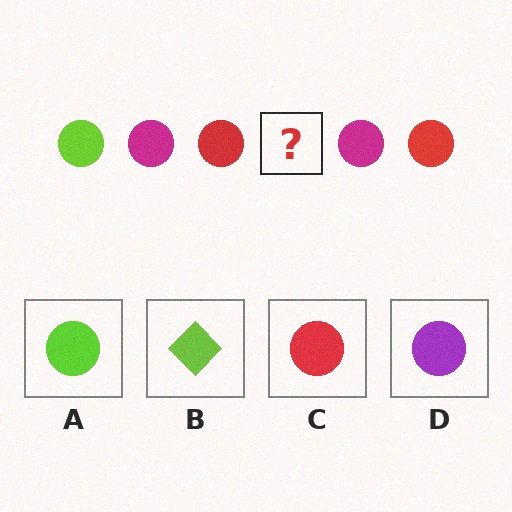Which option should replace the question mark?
Option A.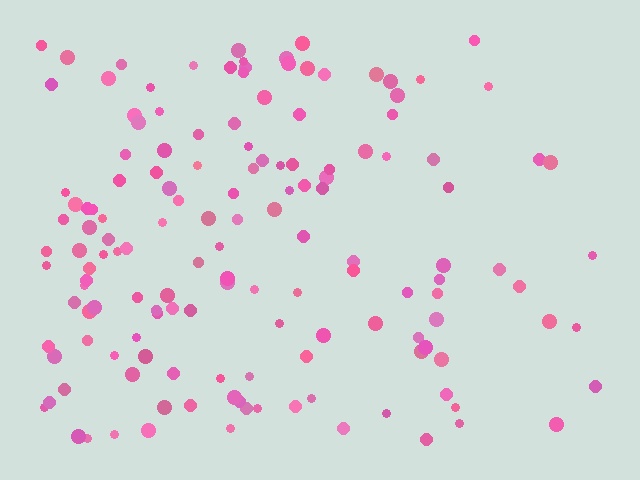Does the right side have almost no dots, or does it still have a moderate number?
Still a moderate number, just noticeably fewer than the left.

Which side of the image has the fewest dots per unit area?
The right.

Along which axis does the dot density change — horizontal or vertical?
Horizontal.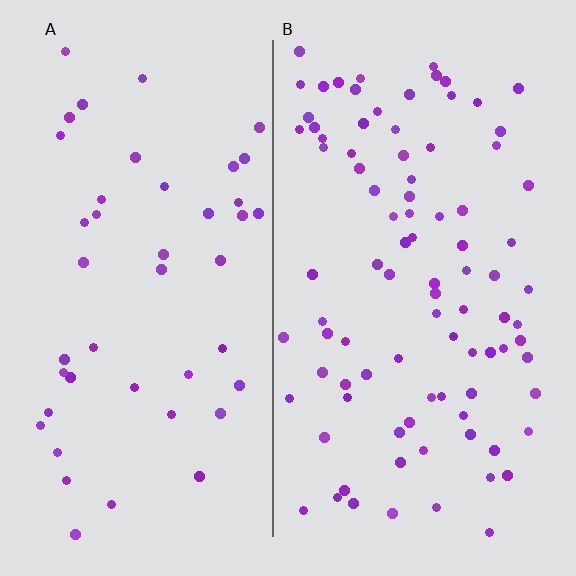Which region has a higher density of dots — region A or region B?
B (the right).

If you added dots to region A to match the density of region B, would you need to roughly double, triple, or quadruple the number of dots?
Approximately double.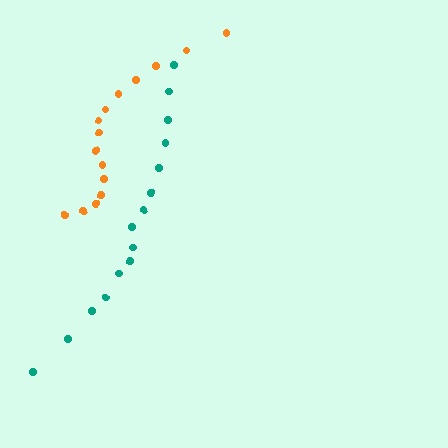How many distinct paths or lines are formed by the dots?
There are 2 distinct paths.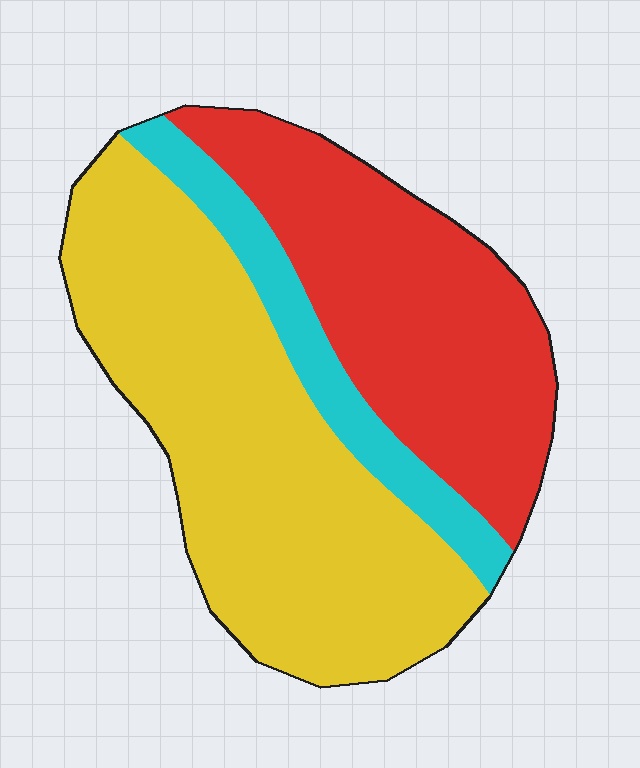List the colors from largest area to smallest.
From largest to smallest: yellow, red, cyan.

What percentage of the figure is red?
Red covers 35% of the figure.